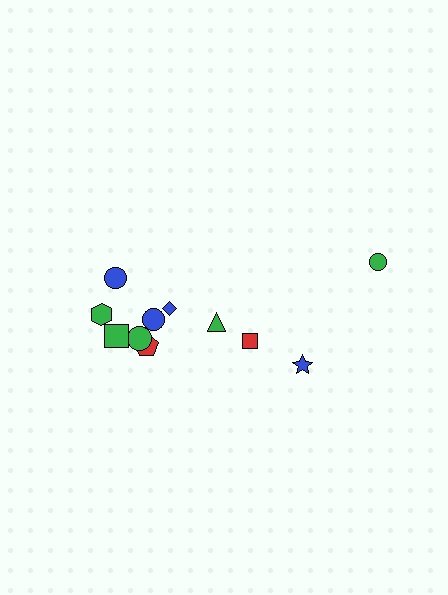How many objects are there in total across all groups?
There are 11 objects.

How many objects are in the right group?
There are 4 objects.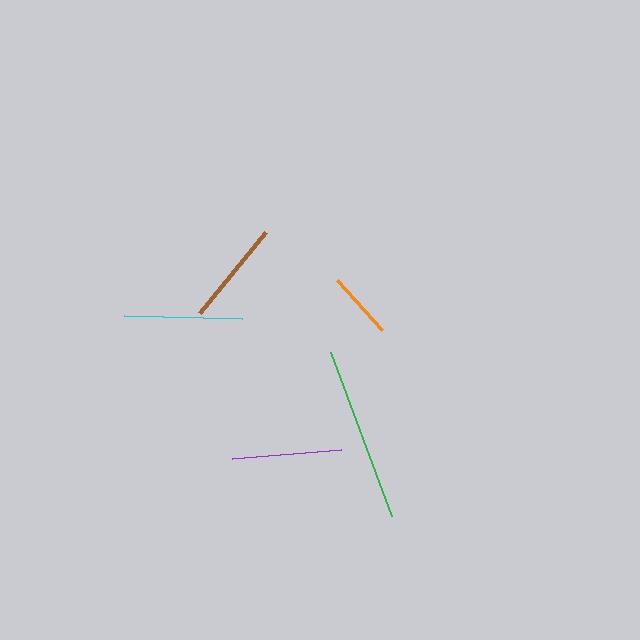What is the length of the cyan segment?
The cyan segment is approximately 118 pixels long.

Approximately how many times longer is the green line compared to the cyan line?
The green line is approximately 1.5 times the length of the cyan line.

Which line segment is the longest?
The green line is the longest at approximately 175 pixels.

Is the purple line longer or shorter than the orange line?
The purple line is longer than the orange line.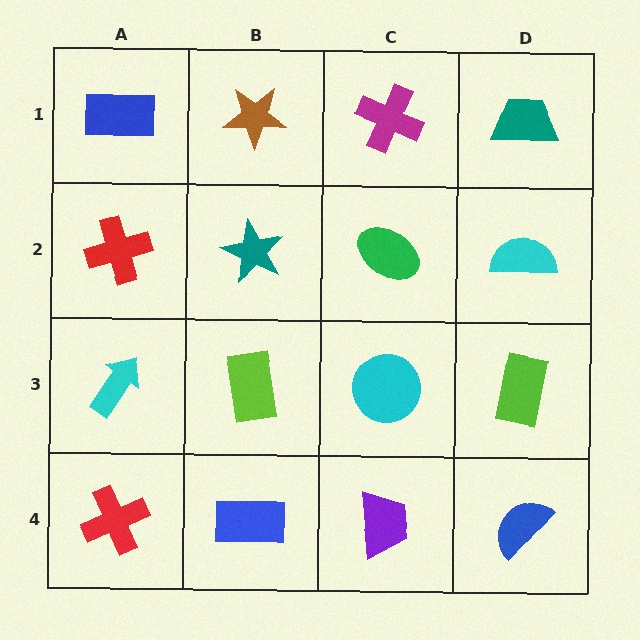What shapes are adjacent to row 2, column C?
A magenta cross (row 1, column C), a cyan circle (row 3, column C), a teal star (row 2, column B), a cyan semicircle (row 2, column D).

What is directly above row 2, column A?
A blue rectangle.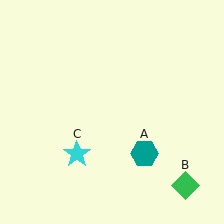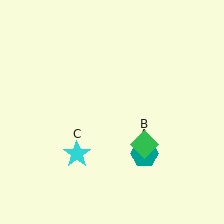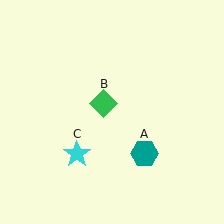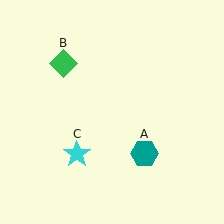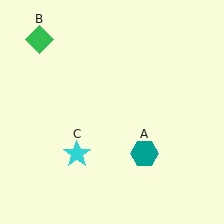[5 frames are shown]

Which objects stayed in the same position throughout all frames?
Teal hexagon (object A) and cyan star (object C) remained stationary.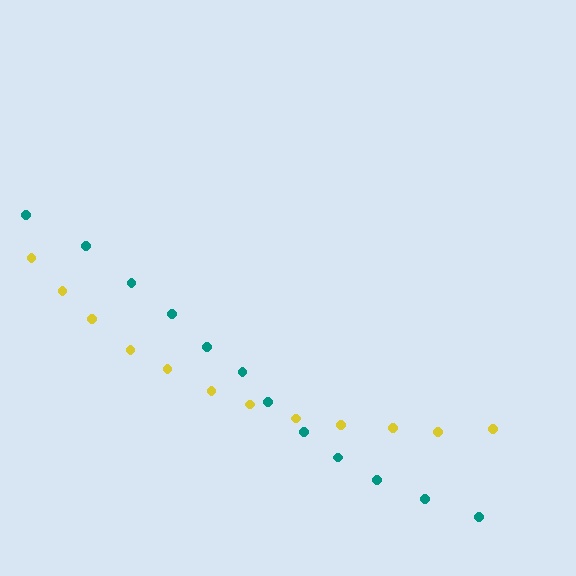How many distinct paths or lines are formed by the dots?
There are 2 distinct paths.